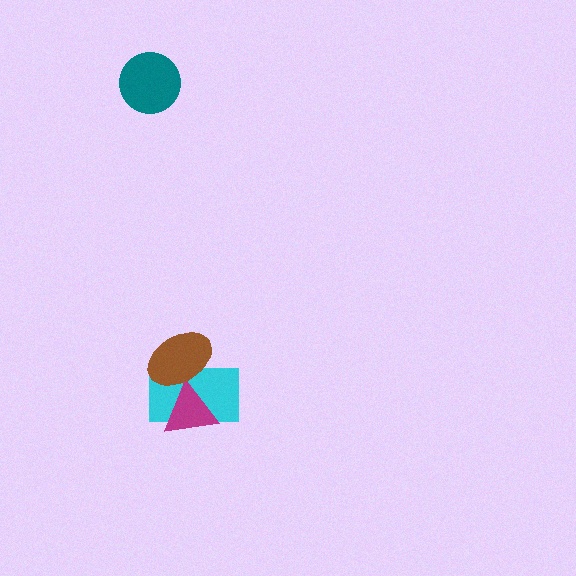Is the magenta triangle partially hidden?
Yes, it is partially covered by another shape.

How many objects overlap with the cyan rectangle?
2 objects overlap with the cyan rectangle.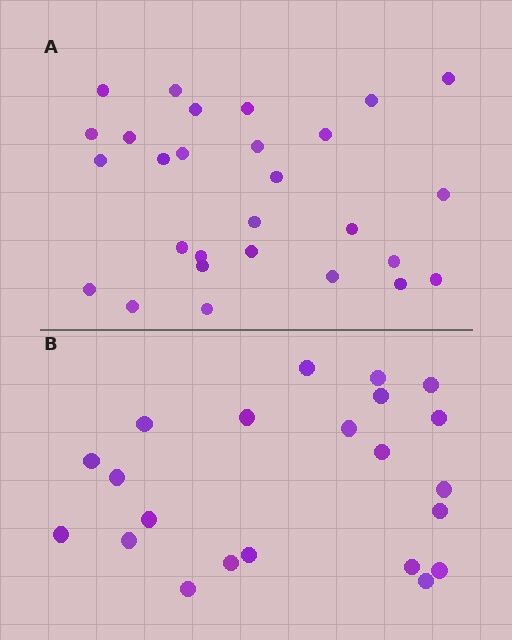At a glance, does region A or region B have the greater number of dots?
Region A (the top region) has more dots.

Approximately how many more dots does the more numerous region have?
Region A has about 6 more dots than region B.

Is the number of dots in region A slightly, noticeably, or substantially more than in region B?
Region A has noticeably more, but not dramatically so. The ratio is roughly 1.3 to 1.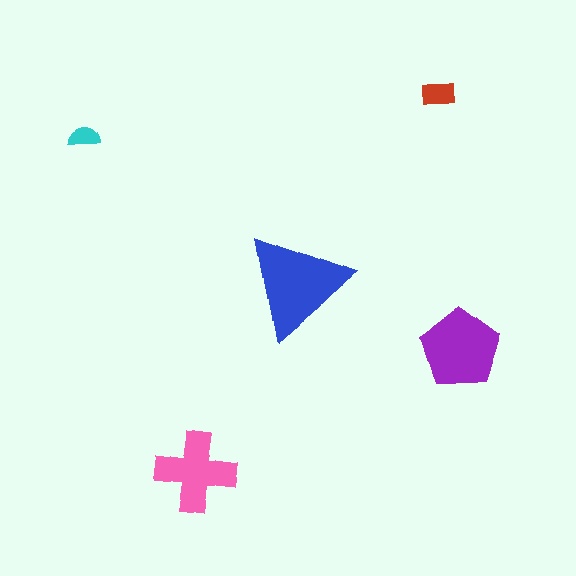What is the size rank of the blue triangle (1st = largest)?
1st.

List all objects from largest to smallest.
The blue triangle, the purple pentagon, the pink cross, the red rectangle, the cyan semicircle.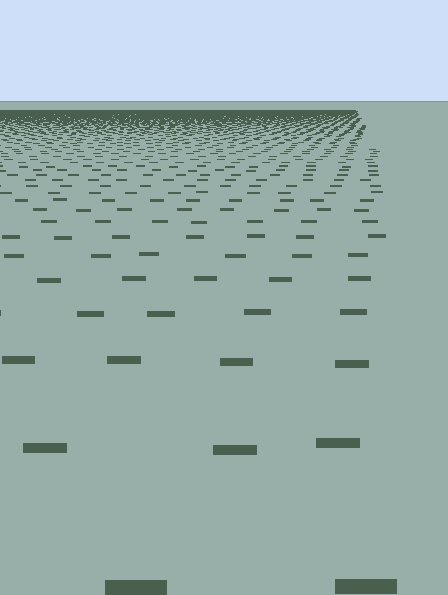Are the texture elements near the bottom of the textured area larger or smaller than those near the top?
Larger. Near the bottom, elements are closer to the viewer and appear at a bigger on-screen size.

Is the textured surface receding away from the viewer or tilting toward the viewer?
The surface is receding away from the viewer. Texture elements get smaller and denser toward the top.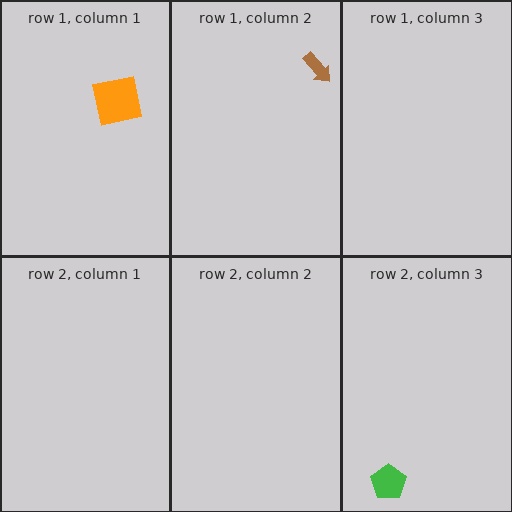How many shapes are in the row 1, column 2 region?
1.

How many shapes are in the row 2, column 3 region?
1.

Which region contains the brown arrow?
The row 1, column 2 region.